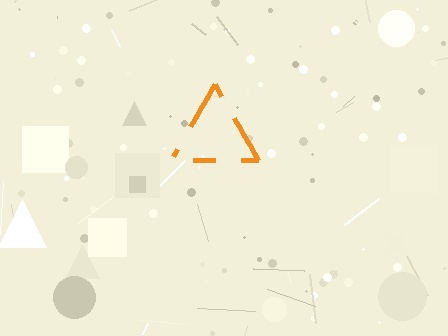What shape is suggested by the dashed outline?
The dashed outline suggests a triangle.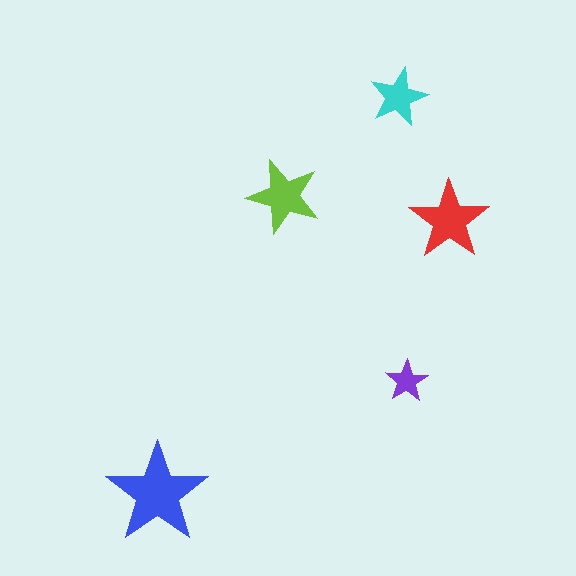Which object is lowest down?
The blue star is bottommost.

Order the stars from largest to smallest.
the blue one, the red one, the lime one, the cyan one, the purple one.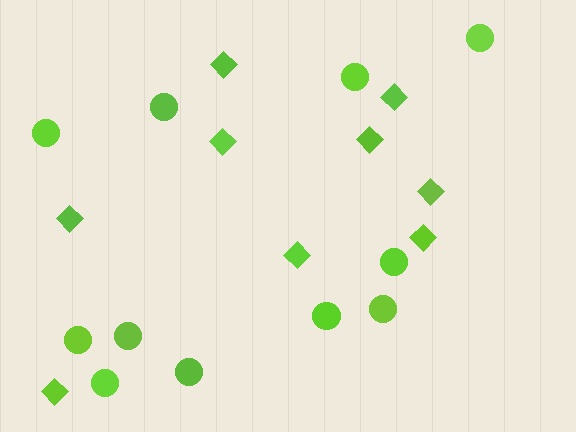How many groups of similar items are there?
There are 2 groups: one group of circles (11) and one group of diamonds (9).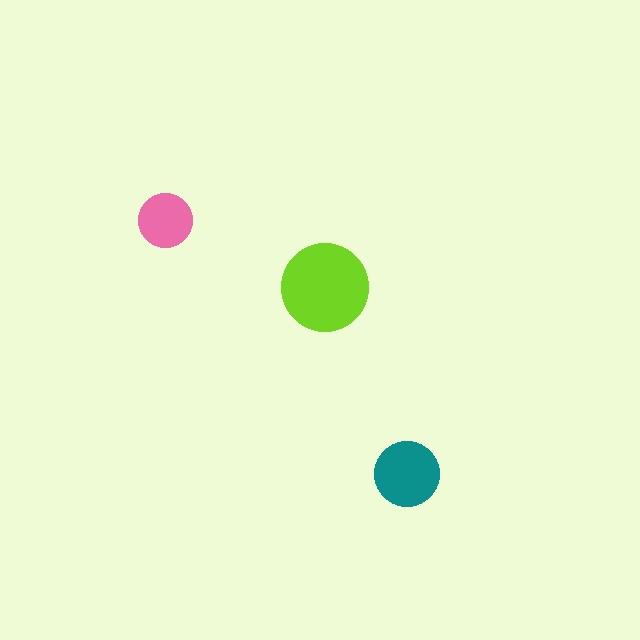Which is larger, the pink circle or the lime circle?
The lime one.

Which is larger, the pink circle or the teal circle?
The teal one.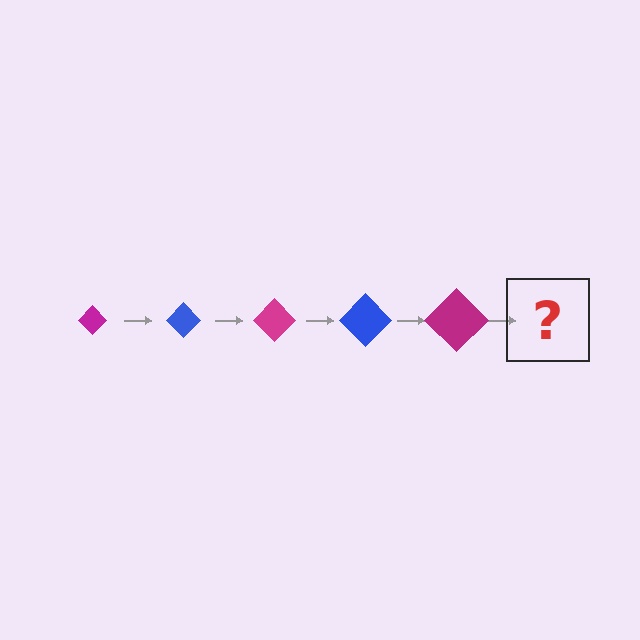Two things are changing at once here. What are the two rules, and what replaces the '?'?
The two rules are that the diamond grows larger each step and the color cycles through magenta and blue. The '?' should be a blue diamond, larger than the previous one.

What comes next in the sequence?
The next element should be a blue diamond, larger than the previous one.